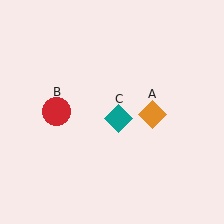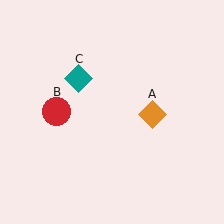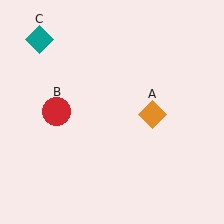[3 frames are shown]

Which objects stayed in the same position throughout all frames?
Orange diamond (object A) and red circle (object B) remained stationary.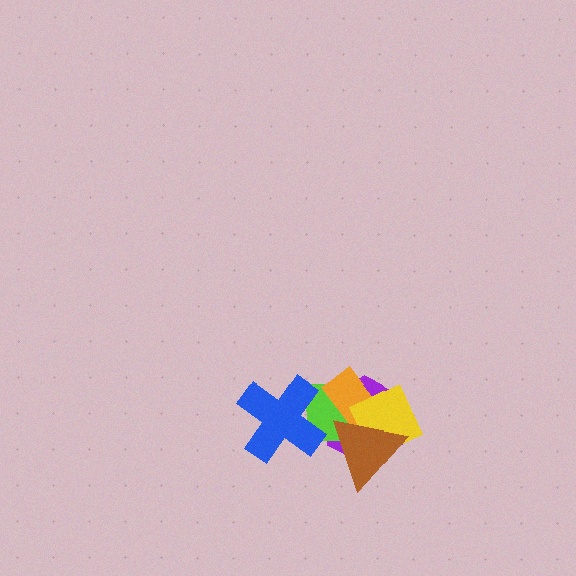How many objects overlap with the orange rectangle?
4 objects overlap with the orange rectangle.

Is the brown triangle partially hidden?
No, no other shape covers it.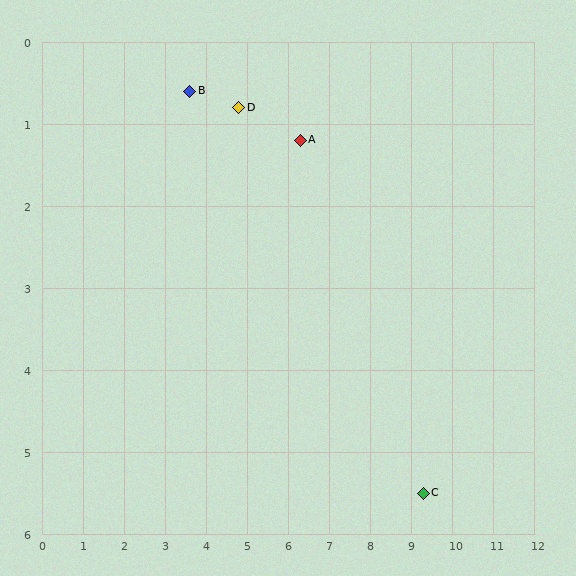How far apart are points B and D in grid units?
Points B and D are about 1.2 grid units apart.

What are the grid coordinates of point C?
Point C is at approximately (9.3, 5.5).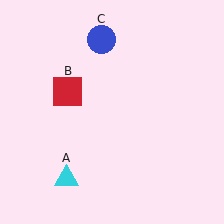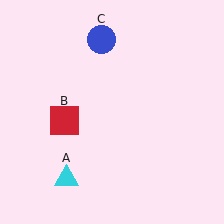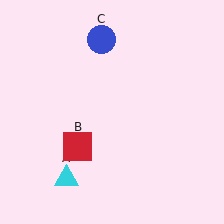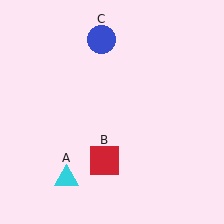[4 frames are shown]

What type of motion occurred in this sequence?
The red square (object B) rotated counterclockwise around the center of the scene.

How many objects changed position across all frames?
1 object changed position: red square (object B).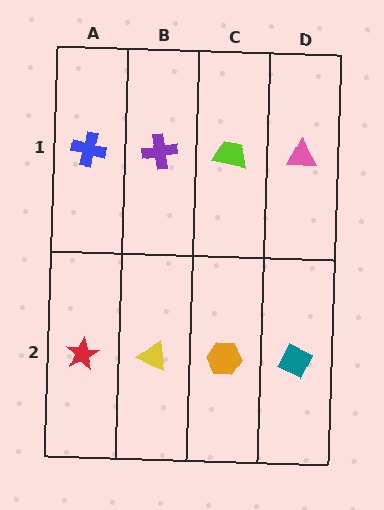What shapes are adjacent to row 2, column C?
A lime trapezoid (row 1, column C), a yellow triangle (row 2, column B), a teal diamond (row 2, column D).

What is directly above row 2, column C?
A lime trapezoid.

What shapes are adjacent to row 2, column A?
A blue cross (row 1, column A), a yellow triangle (row 2, column B).